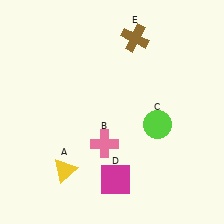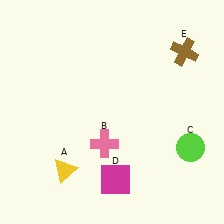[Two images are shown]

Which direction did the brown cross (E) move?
The brown cross (E) moved right.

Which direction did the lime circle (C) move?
The lime circle (C) moved right.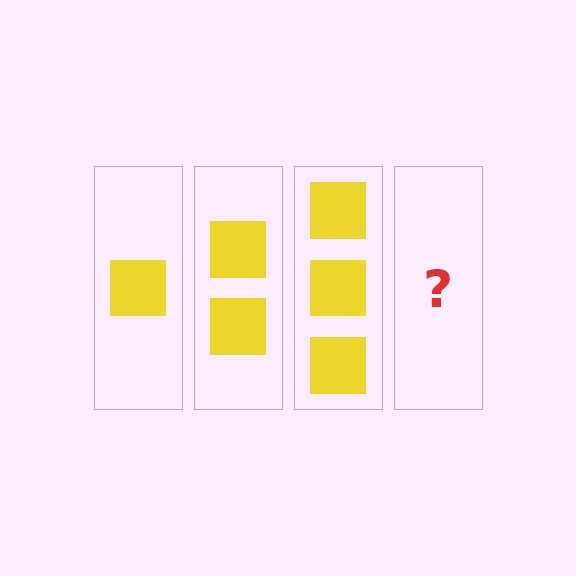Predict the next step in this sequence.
The next step is 4 squares.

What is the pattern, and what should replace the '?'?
The pattern is that each step adds one more square. The '?' should be 4 squares.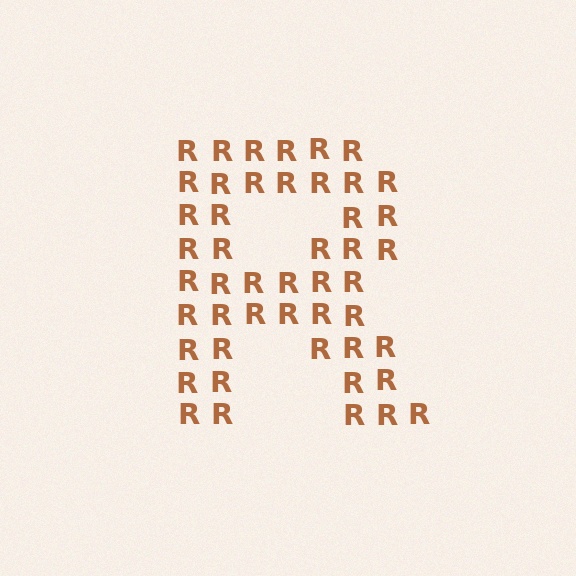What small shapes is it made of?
It is made of small letter R's.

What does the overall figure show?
The overall figure shows the letter R.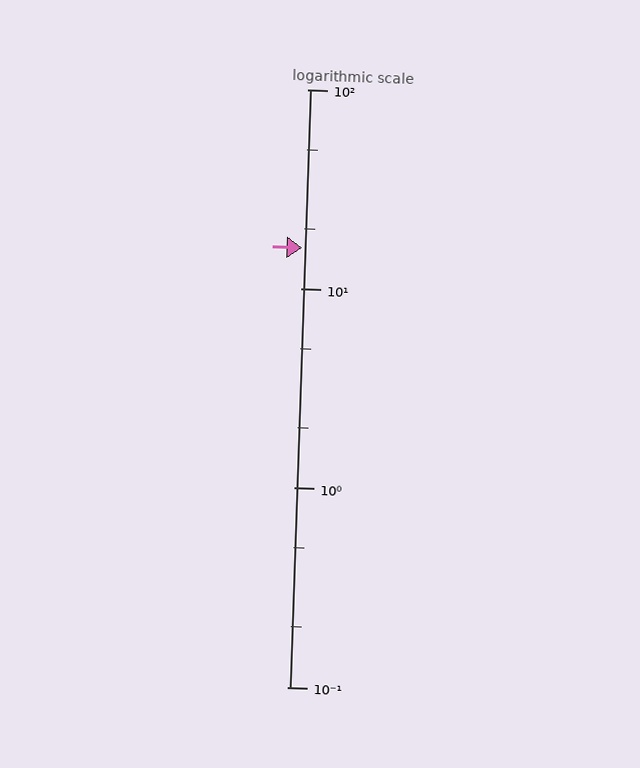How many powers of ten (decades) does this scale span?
The scale spans 3 decades, from 0.1 to 100.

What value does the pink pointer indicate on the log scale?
The pointer indicates approximately 16.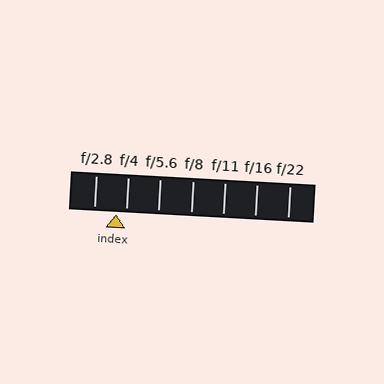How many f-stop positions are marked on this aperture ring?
There are 7 f-stop positions marked.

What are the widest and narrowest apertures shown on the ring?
The widest aperture shown is f/2.8 and the narrowest is f/22.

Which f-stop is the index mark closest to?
The index mark is closest to f/4.